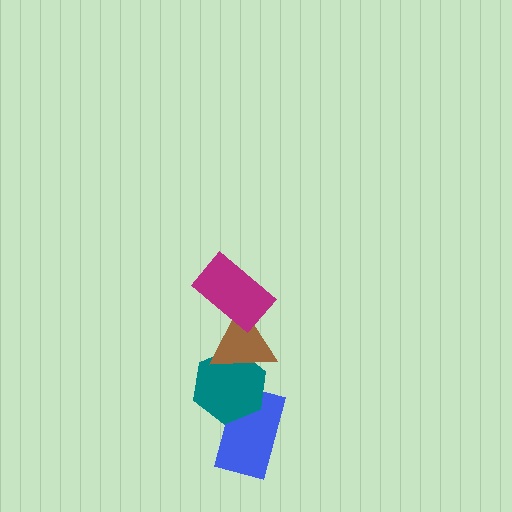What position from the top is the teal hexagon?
The teal hexagon is 3rd from the top.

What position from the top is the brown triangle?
The brown triangle is 2nd from the top.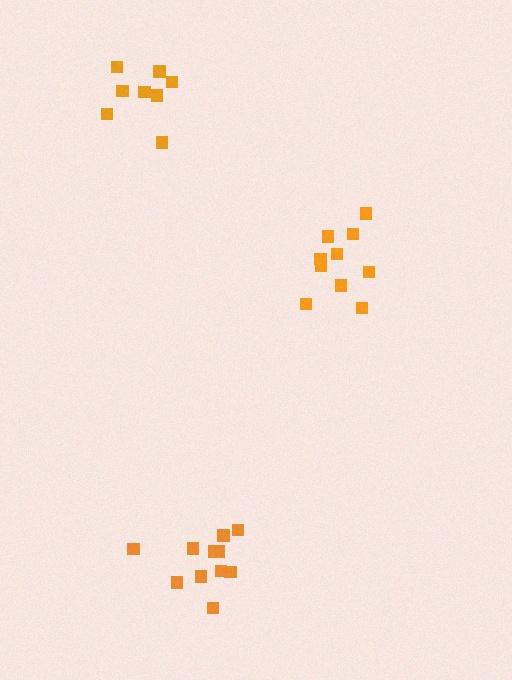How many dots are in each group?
Group 1: 11 dots, Group 2: 10 dots, Group 3: 8 dots (29 total).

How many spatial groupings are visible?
There are 3 spatial groupings.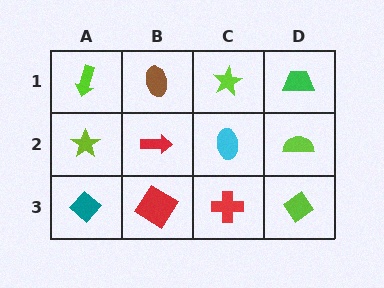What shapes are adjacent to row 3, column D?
A lime semicircle (row 2, column D), a red cross (row 3, column C).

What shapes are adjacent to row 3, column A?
A lime star (row 2, column A), a red diamond (row 3, column B).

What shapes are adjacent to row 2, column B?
A brown ellipse (row 1, column B), a red diamond (row 3, column B), a lime star (row 2, column A), a cyan ellipse (row 2, column C).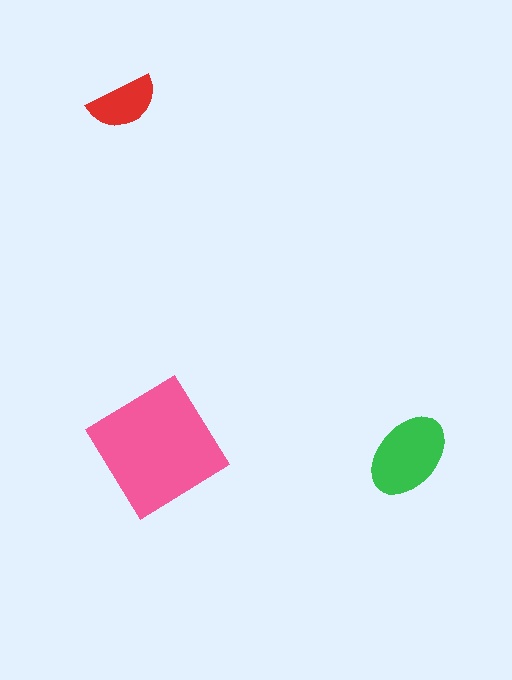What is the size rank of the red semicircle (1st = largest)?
3rd.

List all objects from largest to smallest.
The pink diamond, the green ellipse, the red semicircle.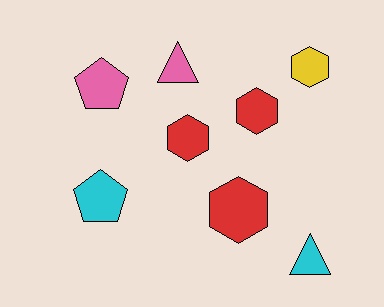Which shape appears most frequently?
Hexagon, with 4 objects.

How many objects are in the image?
There are 8 objects.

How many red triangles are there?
There are no red triangles.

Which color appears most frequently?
Red, with 3 objects.